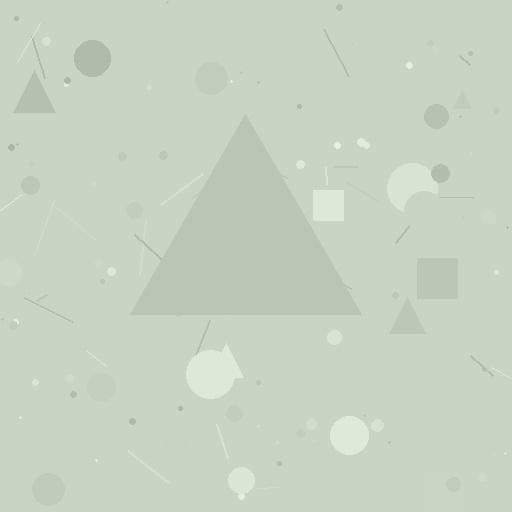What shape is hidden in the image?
A triangle is hidden in the image.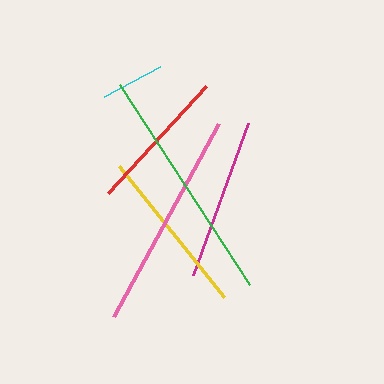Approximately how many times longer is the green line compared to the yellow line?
The green line is approximately 1.4 times the length of the yellow line.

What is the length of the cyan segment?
The cyan segment is approximately 64 pixels long.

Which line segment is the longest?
The green line is the longest at approximately 239 pixels.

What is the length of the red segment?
The red segment is approximately 145 pixels long.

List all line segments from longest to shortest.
From longest to shortest: green, pink, yellow, magenta, red, cyan.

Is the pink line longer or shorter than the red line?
The pink line is longer than the red line.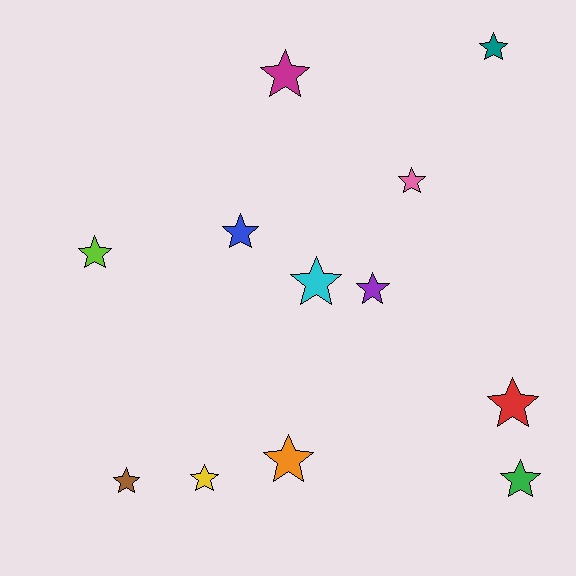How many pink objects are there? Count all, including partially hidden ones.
There is 1 pink object.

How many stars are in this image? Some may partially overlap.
There are 12 stars.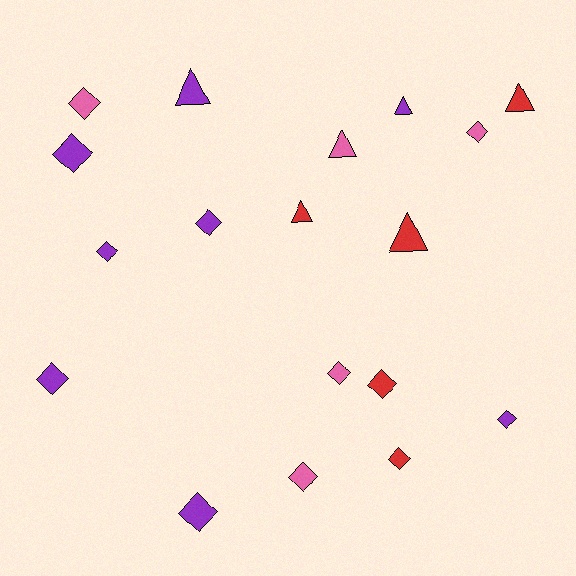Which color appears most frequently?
Purple, with 8 objects.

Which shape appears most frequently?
Diamond, with 12 objects.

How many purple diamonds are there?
There are 6 purple diamonds.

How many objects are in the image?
There are 18 objects.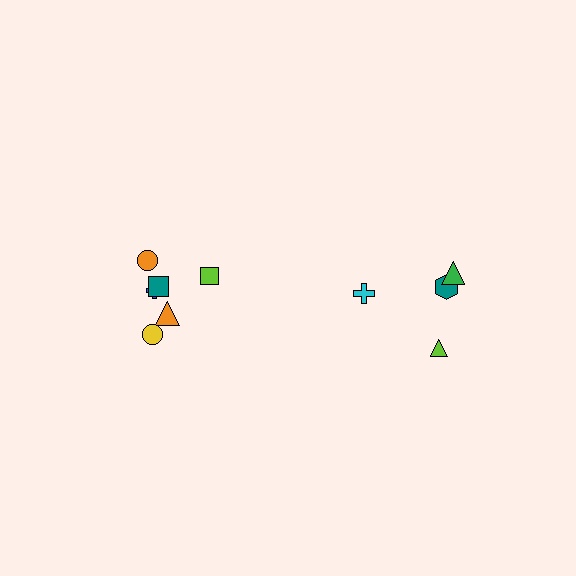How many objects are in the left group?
There are 6 objects.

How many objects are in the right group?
There are 4 objects.